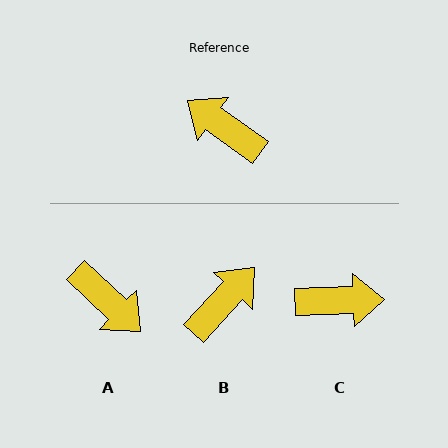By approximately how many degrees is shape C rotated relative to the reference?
Approximately 143 degrees clockwise.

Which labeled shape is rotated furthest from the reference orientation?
A, about 172 degrees away.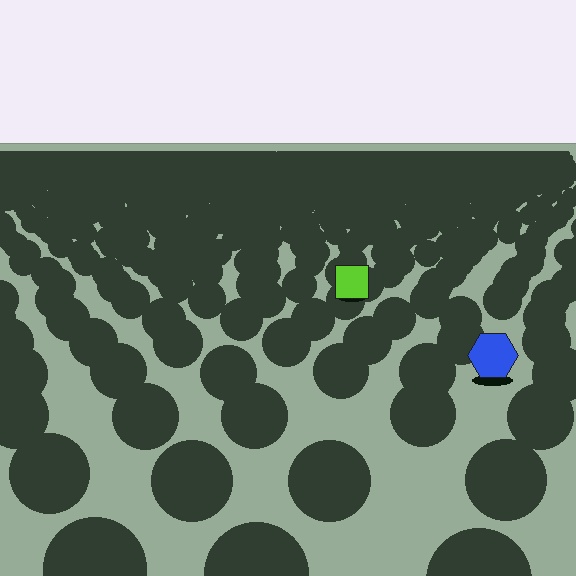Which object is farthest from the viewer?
The lime square is farthest from the viewer. It appears smaller and the ground texture around it is denser.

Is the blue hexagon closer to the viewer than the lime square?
Yes. The blue hexagon is closer — you can tell from the texture gradient: the ground texture is coarser near it.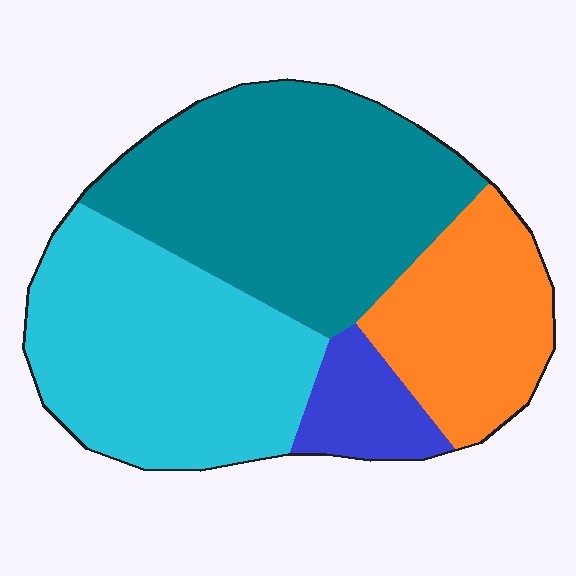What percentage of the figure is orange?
Orange covers about 20% of the figure.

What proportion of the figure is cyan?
Cyan takes up about one third (1/3) of the figure.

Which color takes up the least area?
Blue, at roughly 10%.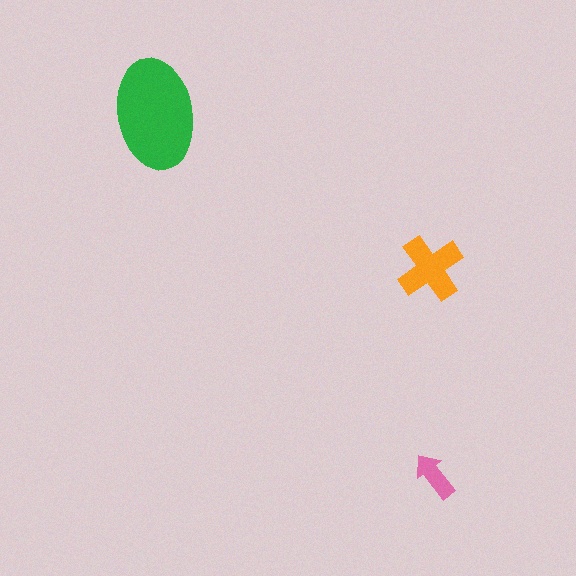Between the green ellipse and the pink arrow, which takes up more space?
The green ellipse.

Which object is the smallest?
The pink arrow.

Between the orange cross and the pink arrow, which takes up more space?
The orange cross.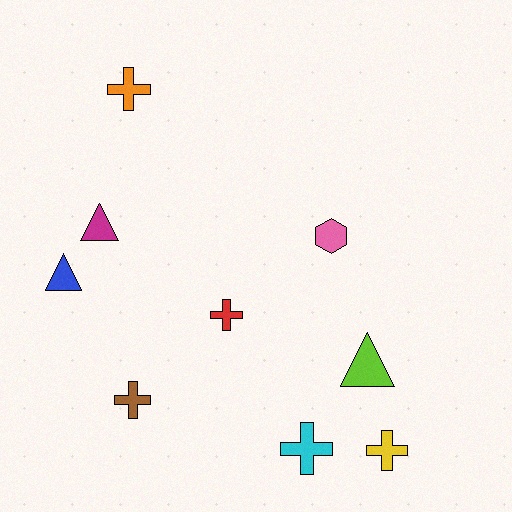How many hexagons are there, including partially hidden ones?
There is 1 hexagon.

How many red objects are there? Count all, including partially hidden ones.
There is 1 red object.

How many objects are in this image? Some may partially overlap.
There are 9 objects.